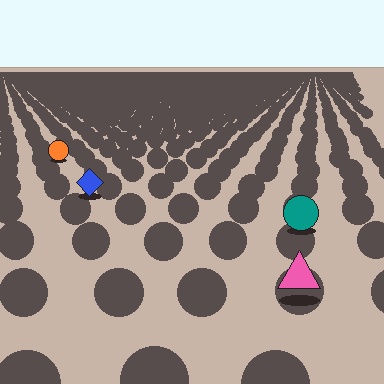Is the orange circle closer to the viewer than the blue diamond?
No. The blue diamond is closer — you can tell from the texture gradient: the ground texture is coarser near it.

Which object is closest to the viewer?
The pink triangle is closest. The texture marks near it are larger and more spread out.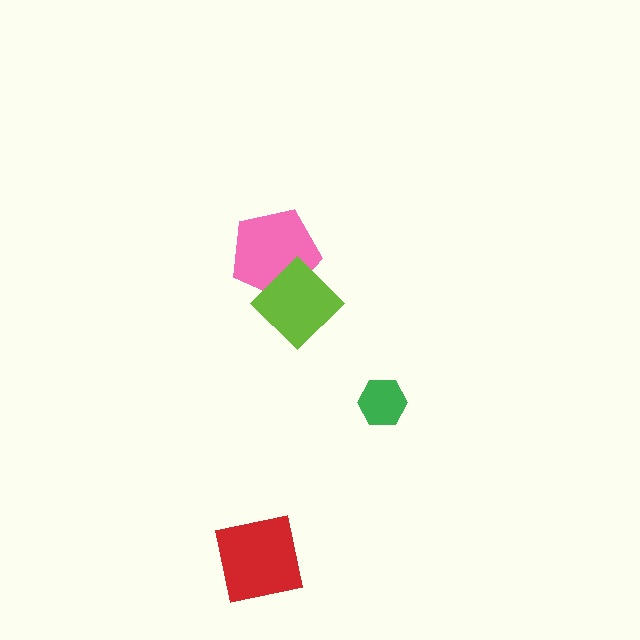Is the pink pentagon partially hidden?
Yes, it is partially covered by another shape.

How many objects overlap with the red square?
0 objects overlap with the red square.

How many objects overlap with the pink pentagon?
1 object overlaps with the pink pentagon.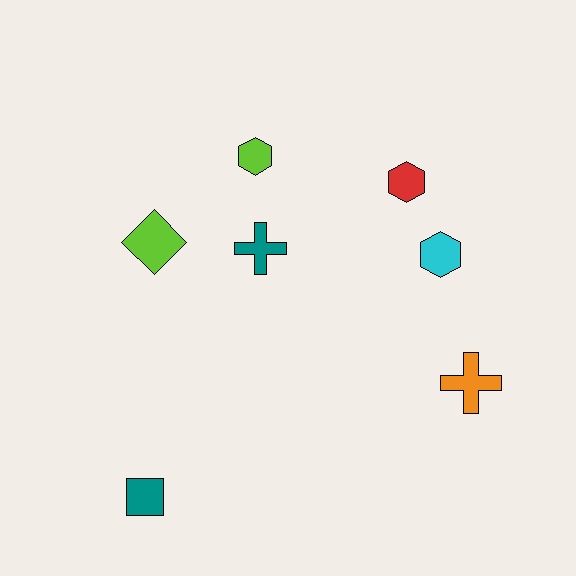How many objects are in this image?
There are 7 objects.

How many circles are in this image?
There are no circles.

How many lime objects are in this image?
There are 2 lime objects.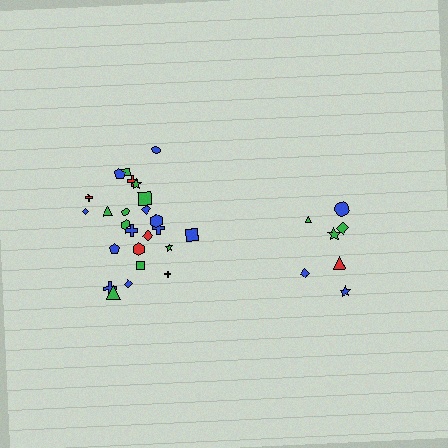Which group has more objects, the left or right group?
The left group.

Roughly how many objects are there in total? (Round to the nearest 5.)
Roughly 30 objects in total.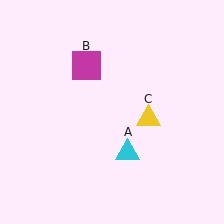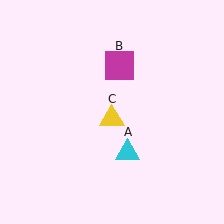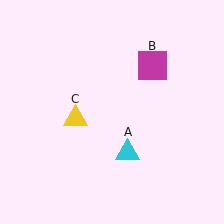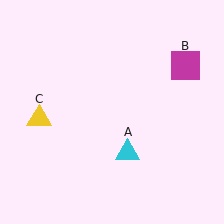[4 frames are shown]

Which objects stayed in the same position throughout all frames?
Cyan triangle (object A) remained stationary.